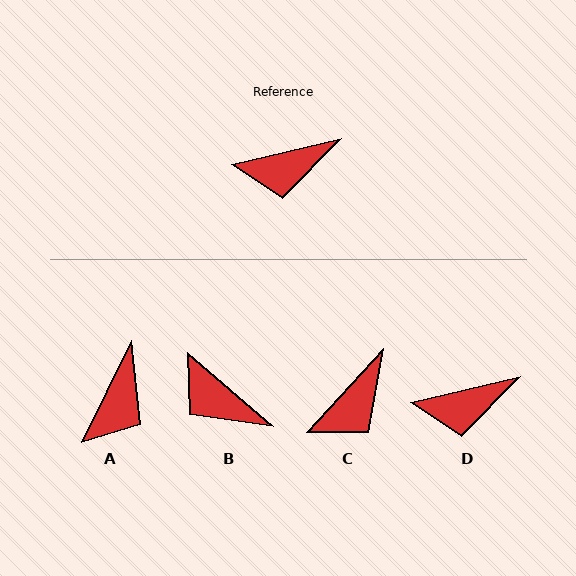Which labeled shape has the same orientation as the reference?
D.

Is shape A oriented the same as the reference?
No, it is off by about 50 degrees.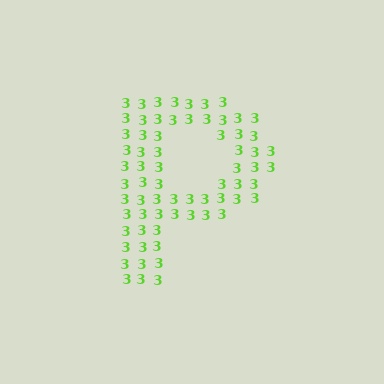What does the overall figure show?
The overall figure shows the letter P.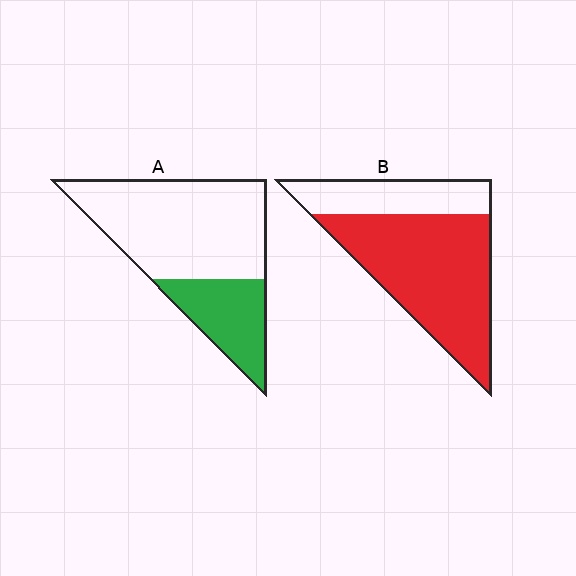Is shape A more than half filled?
No.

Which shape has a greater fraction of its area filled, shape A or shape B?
Shape B.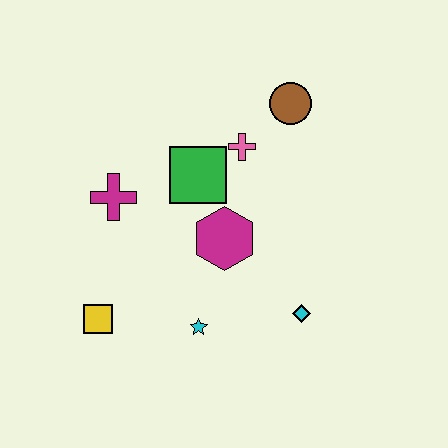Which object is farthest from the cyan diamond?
The magenta cross is farthest from the cyan diamond.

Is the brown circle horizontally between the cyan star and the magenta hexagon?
No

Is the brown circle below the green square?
No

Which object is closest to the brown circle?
The pink cross is closest to the brown circle.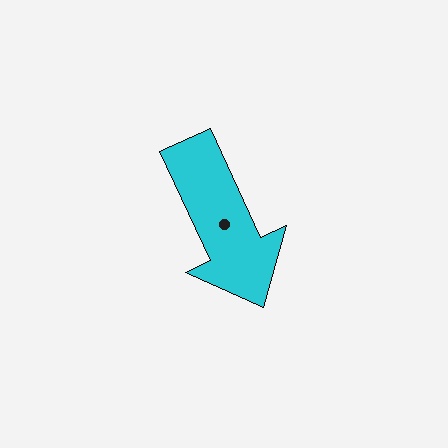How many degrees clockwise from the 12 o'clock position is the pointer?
Approximately 155 degrees.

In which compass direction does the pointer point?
Southeast.